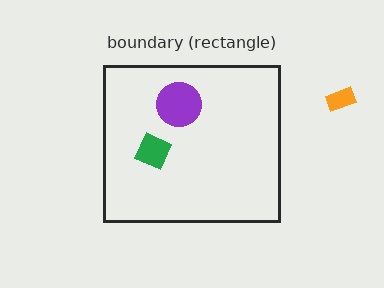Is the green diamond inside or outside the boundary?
Inside.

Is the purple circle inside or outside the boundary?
Inside.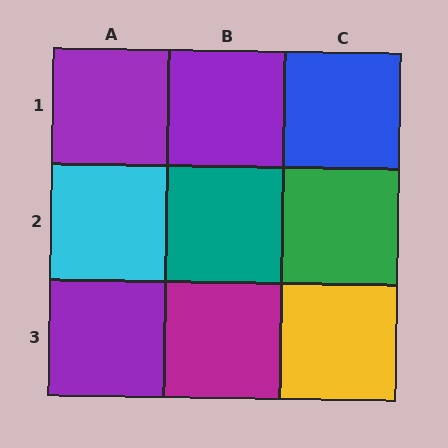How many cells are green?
1 cell is green.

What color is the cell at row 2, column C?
Green.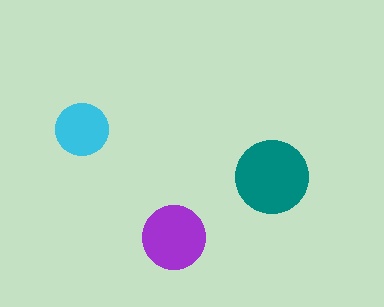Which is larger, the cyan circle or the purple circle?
The purple one.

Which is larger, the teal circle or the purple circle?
The teal one.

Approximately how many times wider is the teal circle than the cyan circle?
About 1.5 times wider.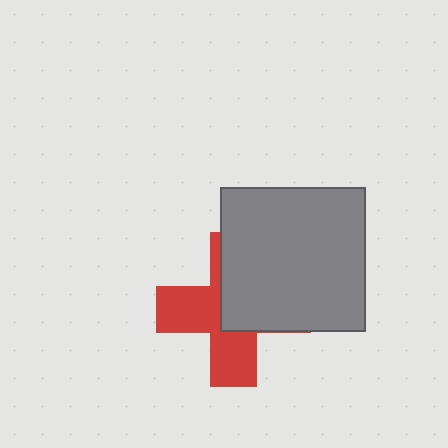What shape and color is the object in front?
The object in front is a gray square.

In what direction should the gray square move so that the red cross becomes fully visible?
The gray square should move toward the upper-right. That is the shortest direction to clear the overlap and leave the red cross fully visible.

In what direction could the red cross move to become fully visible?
The red cross could move toward the lower-left. That would shift it out from behind the gray square entirely.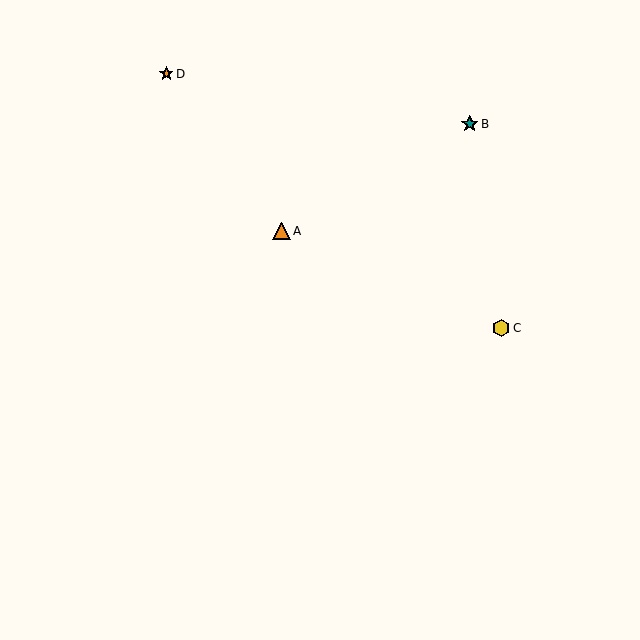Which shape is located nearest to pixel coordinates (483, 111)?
The teal star (labeled B) at (470, 124) is nearest to that location.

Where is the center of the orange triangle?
The center of the orange triangle is at (281, 231).